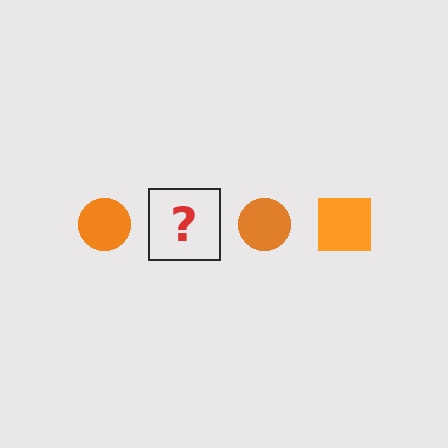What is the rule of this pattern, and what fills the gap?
The rule is that the pattern cycles through circle, square shapes in orange. The gap should be filled with an orange square.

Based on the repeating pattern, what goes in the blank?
The blank should be an orange square.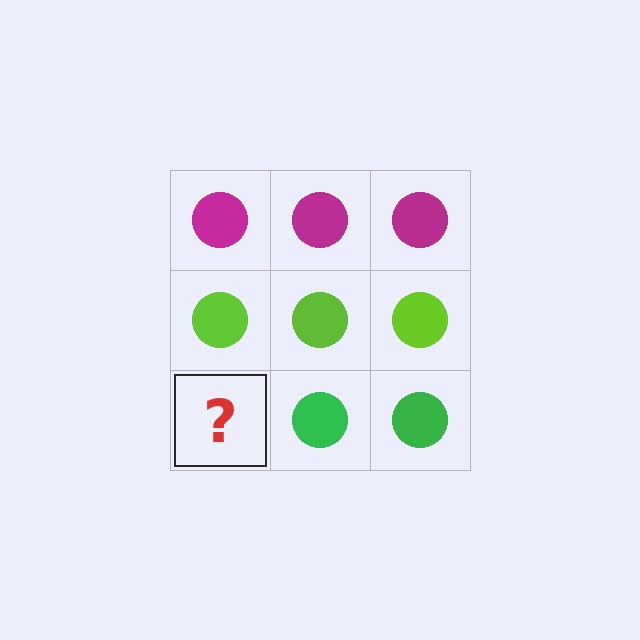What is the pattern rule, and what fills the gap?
The rule is that each row has a consistent color. The gap should be filled with a green circle.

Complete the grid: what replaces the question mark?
The question mark should be replaced with a green circle.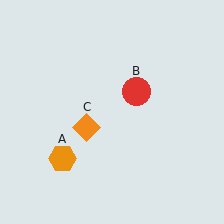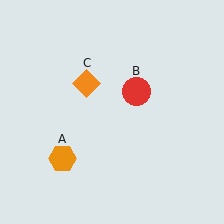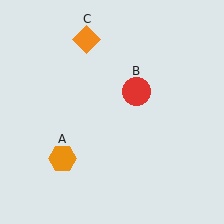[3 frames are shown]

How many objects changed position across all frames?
1 object changed position: orange diamond (object C).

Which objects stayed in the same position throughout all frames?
Orange hexagon (object A) and red circle (object B) remained stationary.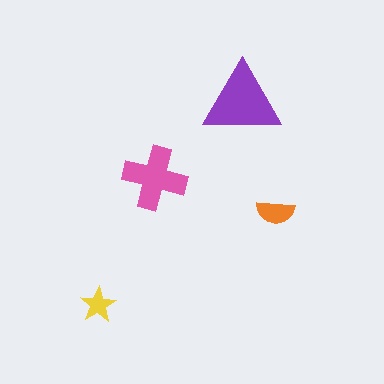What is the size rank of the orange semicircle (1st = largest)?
3rd.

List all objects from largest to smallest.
The purple triangle, the pink cross, the orange semicircle, the yellow star.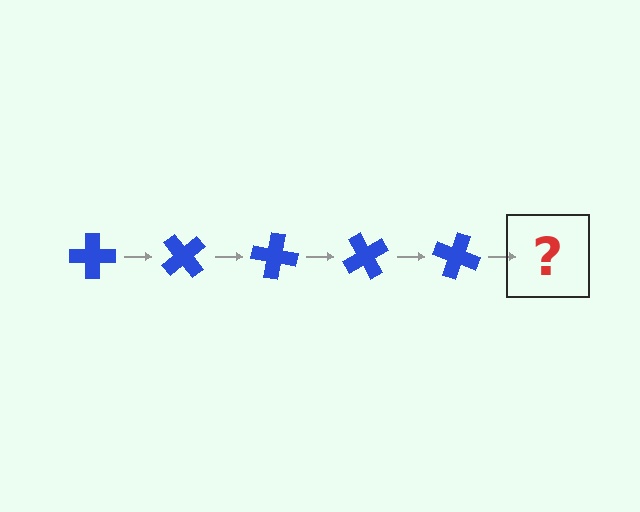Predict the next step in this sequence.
The next step is a blue cross rotated 250 degrees.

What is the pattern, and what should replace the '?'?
The pattern is that the cross rotates 50 degrees each step. The '?' should be a blue cross rotated 250 degrees.